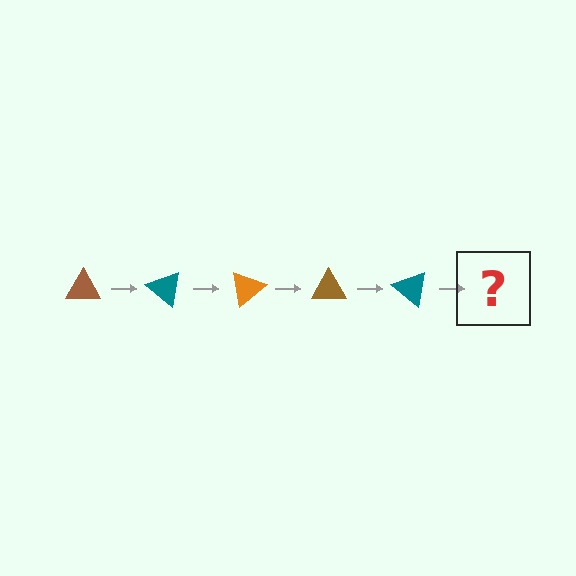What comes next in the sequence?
The next element should be an orange triangle, rotated 200 degrees from the start.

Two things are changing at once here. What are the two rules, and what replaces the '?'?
The two rules are that it rotates 40 degrees each step and the color cycles through brown, teal, and orange. The '?' should be an orange triangle, rotated 200 degrees from the start.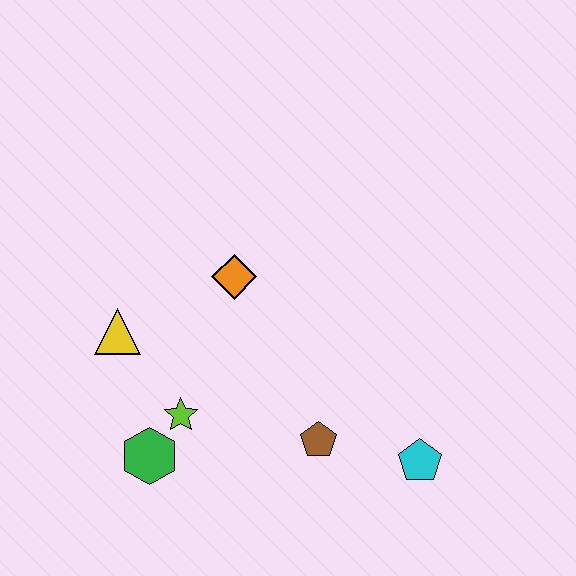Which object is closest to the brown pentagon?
The cyan pentagon is closest to the brown pentagon.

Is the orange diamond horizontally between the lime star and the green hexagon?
No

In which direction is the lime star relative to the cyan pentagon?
The lime star is to the left of the cyan pentagon.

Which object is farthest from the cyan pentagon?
The yellow triangle is farthest from the cyan pentagon.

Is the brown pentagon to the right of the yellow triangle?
Yes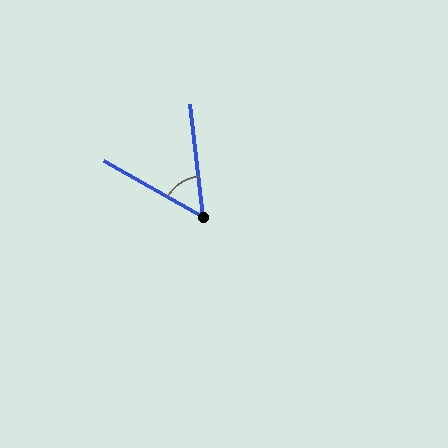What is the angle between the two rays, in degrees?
Approximately 54 degrees.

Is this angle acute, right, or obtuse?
It is acute.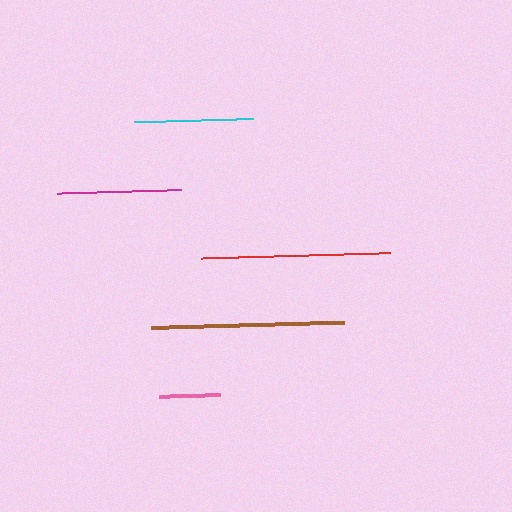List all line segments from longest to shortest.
From longest to shortest: brown, red, magenta, cyan, pink.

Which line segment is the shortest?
The pink line is the shortest at approximately 61 pixels.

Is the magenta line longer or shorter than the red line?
The red line is longer than the magenta line.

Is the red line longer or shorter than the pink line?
The red line is longer than the pink line.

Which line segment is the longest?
The brown line is the longest at approximately 194 pixels.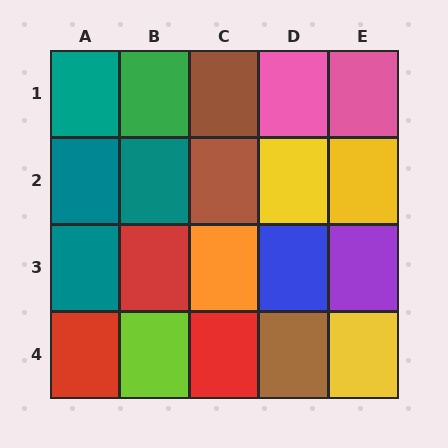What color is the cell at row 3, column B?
Red.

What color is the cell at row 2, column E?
Yellow.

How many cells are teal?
4 cells are teal.